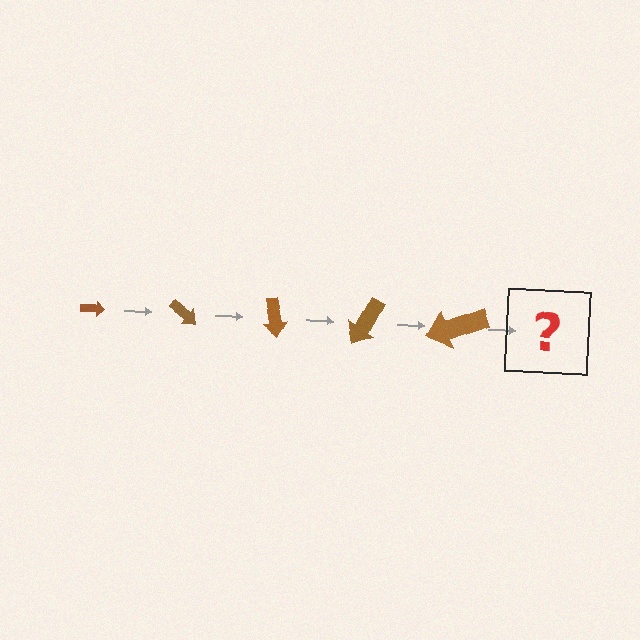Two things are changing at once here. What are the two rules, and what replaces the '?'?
The two rules are that the arrow grows larger each step and it rotates 40 degrees each step. The '?' should be an arrow, larger than the previous one and rotated 200 degrees from the start.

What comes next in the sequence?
The next element should be an arrow, larger than the previous one and rotated 200 degrees from the start.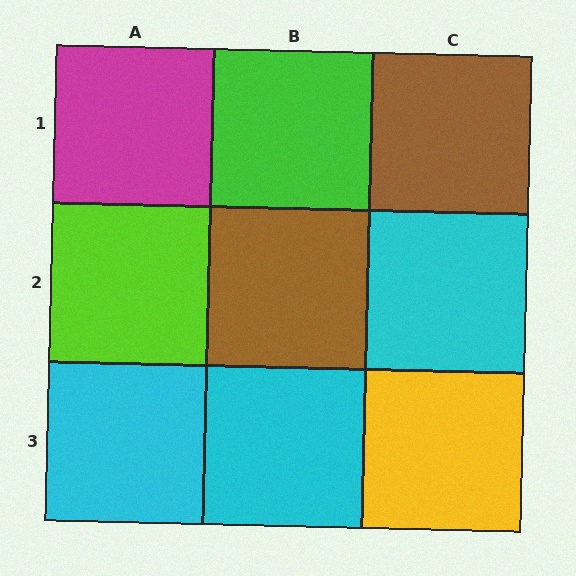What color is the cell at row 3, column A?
Cyan.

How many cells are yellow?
1 cell is yellow.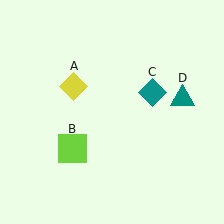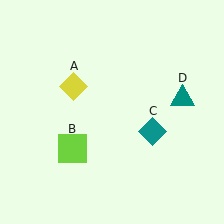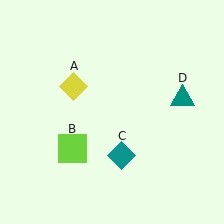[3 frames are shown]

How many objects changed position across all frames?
1 object changed position: teal diamond (object C).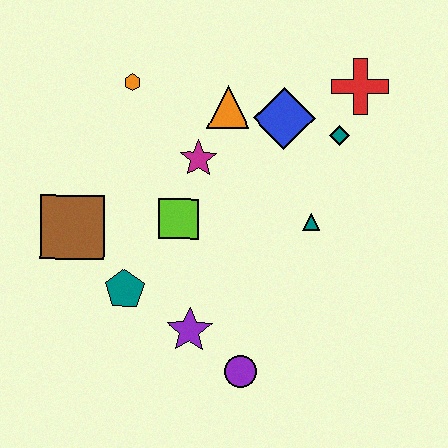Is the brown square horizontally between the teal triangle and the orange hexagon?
No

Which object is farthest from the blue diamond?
The purple circle is farthest from the blue diamond.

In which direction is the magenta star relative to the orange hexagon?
The magenta star is below the orange hexagon.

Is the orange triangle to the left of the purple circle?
Yes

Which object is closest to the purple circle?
The purple star is closest to the purple circle.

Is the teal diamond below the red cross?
Yes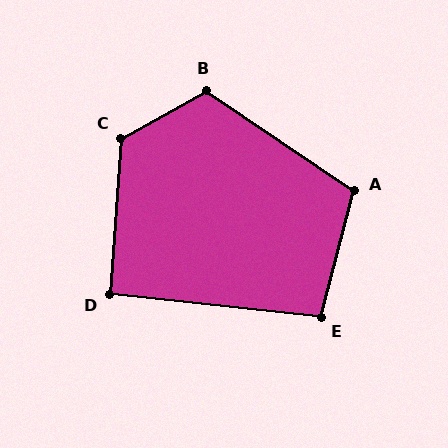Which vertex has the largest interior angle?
C, at approximately 123 degrees.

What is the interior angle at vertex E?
Approximately 98 degrees (obtuse).